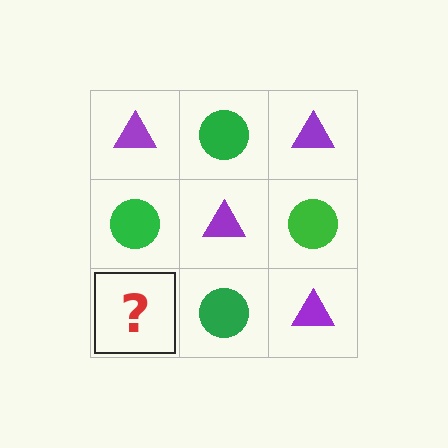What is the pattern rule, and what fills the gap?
The rule is that it alternates purple triangle and green circle in a checkerboard pattern. The gap should be filled with a purple triangle.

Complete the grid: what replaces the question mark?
The question mark should be replaced with a purple triangle.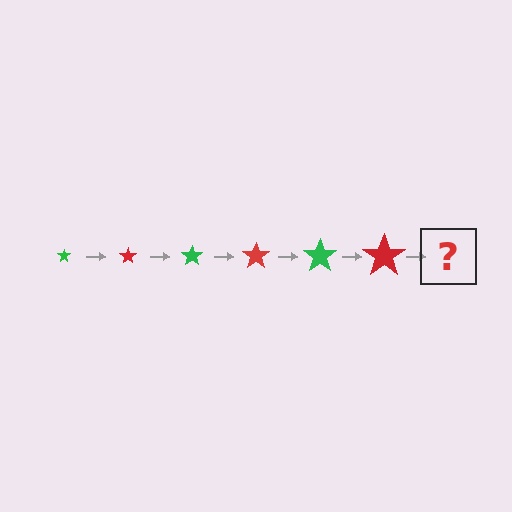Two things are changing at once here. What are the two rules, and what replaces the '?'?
The two rules are that the star grows larger each step and the color cycles through green and red. The '?' should be a green star, larger than the previous one.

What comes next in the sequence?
The next element should be a green star, larger than the previous one.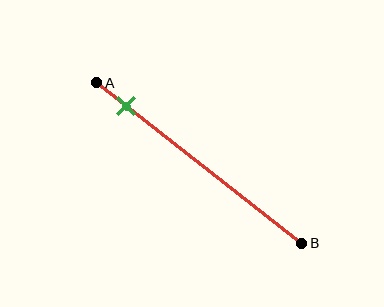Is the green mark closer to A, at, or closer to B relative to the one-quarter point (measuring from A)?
The green mark is closer to point A than the one-quarter point of segment AB.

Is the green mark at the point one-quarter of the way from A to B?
No, the mark is at about 15% from A, not at the 25% one-quarter point.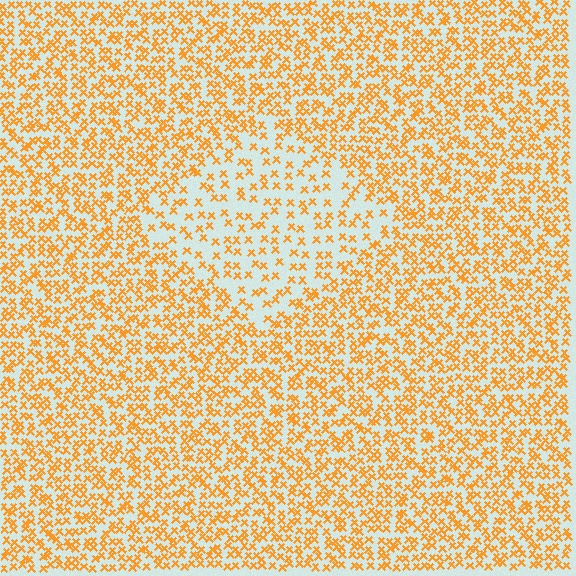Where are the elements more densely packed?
The elements are more densely packed outside the diamond boundary.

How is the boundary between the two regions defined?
The boundary is defined by a change in element density (approximately 2.1x ratio). All elements are the same color, size, and shape.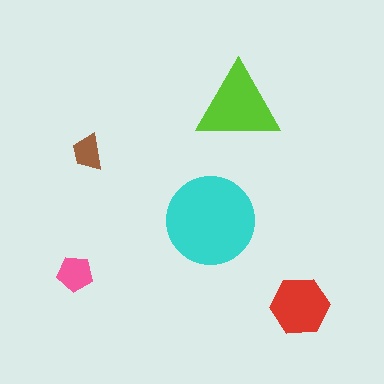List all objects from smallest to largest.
The brown trapezoid, the pink pentagon, the red hexagon, the lime triangle, the cyan circle.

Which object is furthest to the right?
The red hexagon is rightmost.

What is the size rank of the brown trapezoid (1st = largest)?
5th.